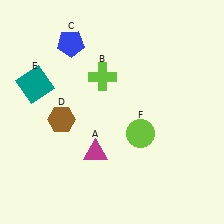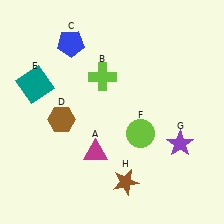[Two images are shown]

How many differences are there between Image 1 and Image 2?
There are 2 differences between the two images.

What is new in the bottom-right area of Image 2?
A brown star (H) was added in the bottom-right area of Image 2.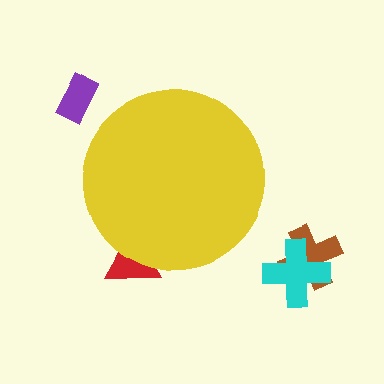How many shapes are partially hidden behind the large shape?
1 shape is partially hidden.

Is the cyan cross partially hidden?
No, the cyan cross is fully visible.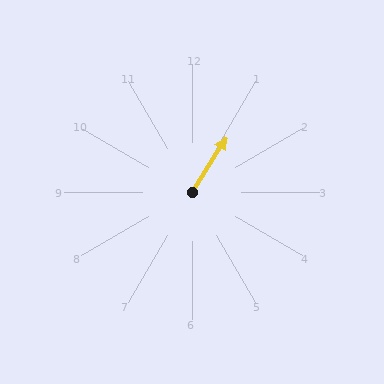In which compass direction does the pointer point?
Northeast.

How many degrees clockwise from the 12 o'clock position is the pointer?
Approximately 32 degrees.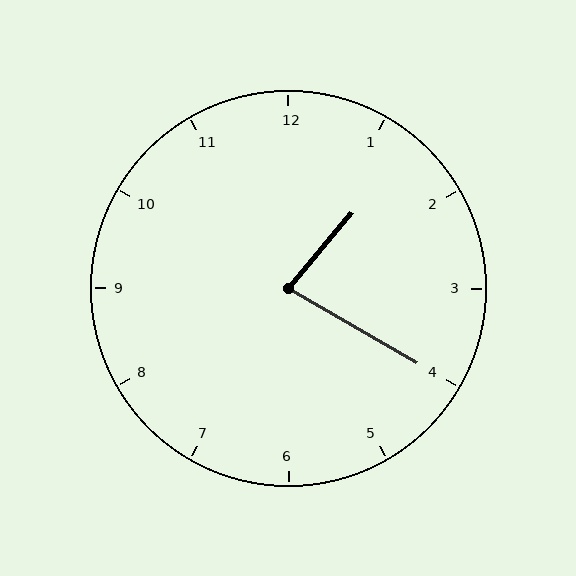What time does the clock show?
1:20.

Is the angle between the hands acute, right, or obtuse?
It is acute.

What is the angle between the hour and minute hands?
Approximately 80 degrees.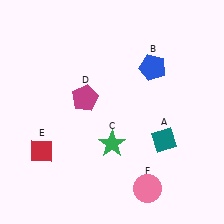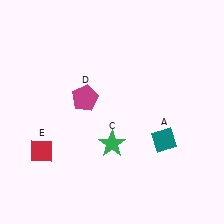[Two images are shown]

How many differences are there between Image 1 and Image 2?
There are 2 differences between the two images.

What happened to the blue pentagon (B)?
The blue pentagon (B) was removed in Image 2. It was in the top-right area of Image 1.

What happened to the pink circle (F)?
The pink circle (F) was removed in Image 2. It was in the bottom-right area of Image 1.